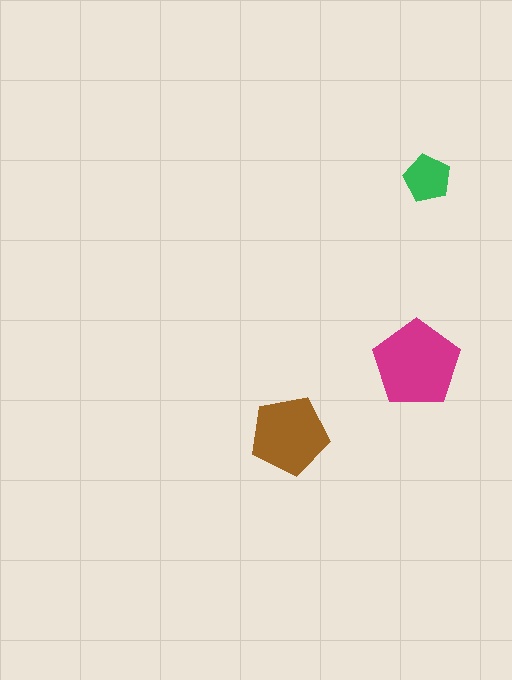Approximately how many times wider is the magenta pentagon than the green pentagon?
About 2 times wider.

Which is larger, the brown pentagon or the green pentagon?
The brown one.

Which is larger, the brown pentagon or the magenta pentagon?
The magenta one.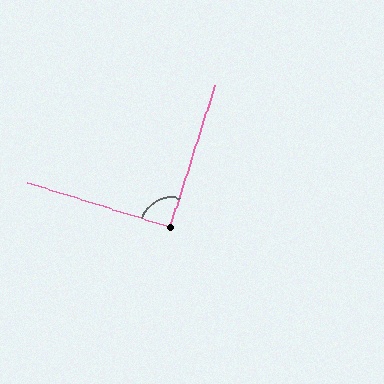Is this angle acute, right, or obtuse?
It is approximately a right angle.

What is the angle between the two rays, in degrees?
Approximately 90 degrees.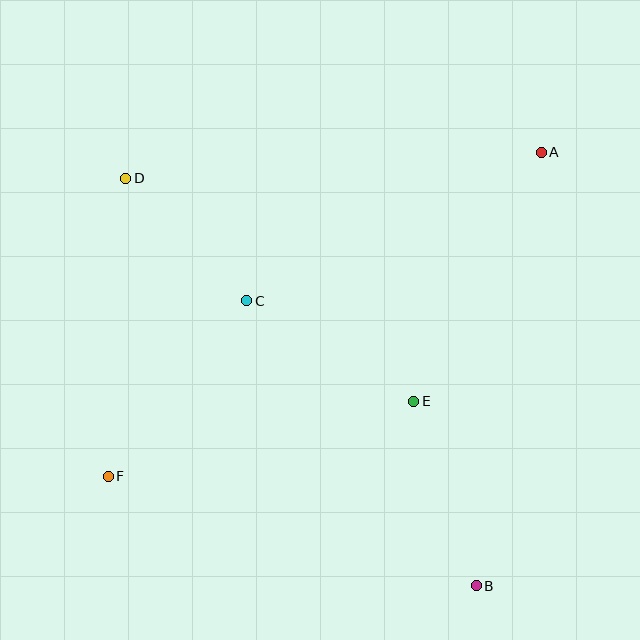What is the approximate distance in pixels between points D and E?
The distance between D and E is approximately 364 pixels.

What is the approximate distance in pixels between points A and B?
The distance between A and B is approximately 439 pixels.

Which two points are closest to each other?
Points C and D are closest to each other.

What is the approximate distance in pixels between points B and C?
The distance between B and C is approximately 366 pixels.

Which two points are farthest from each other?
Points A and F are farthest from each other.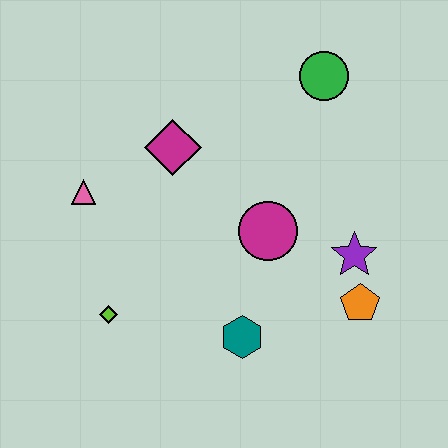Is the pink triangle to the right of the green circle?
No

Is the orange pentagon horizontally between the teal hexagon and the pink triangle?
No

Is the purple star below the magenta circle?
Yes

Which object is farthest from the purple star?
The pink triangle is farthest from the purple star.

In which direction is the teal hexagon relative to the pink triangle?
The teal hexagon is to the right of the pink triangle.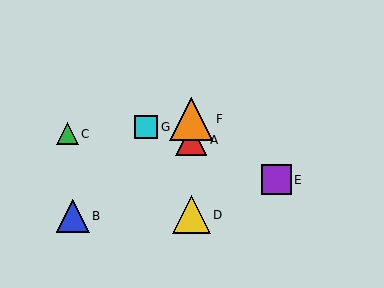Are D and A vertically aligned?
Yes, both are at x≈191.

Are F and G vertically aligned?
No, F is at x≈191 and G is at x≈146.